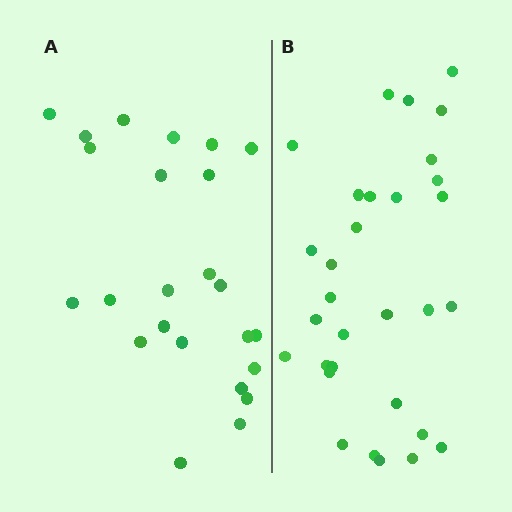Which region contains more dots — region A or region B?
Region B (the right region) has more dots.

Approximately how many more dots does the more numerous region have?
Region B has roughly 8 or so more dots than region A.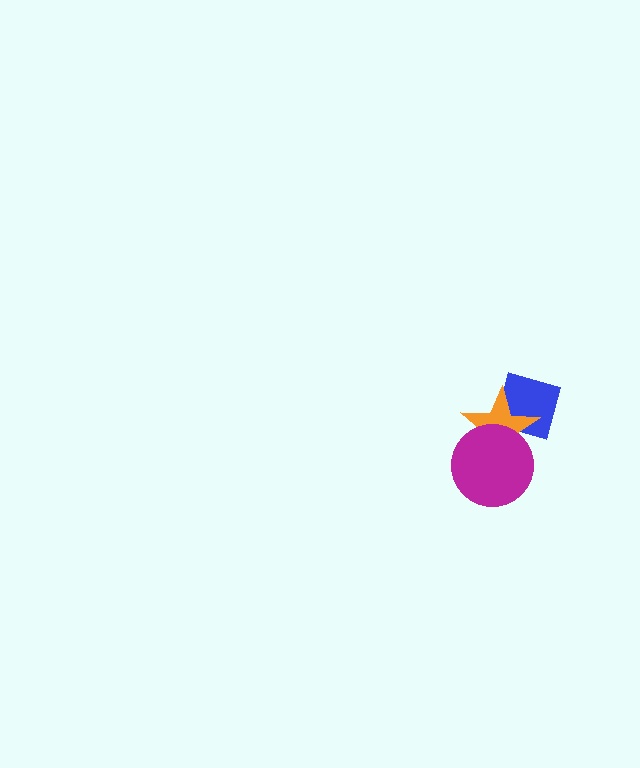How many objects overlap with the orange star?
2 objects overlap with the orange star.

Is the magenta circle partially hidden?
No, no other shape covers it.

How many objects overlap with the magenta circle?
2 objects overlap with the magenta circle.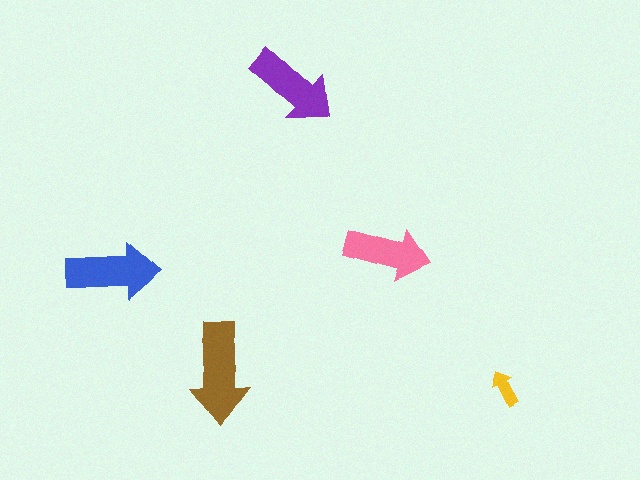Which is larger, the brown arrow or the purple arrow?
The brown one.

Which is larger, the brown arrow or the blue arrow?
The brown one.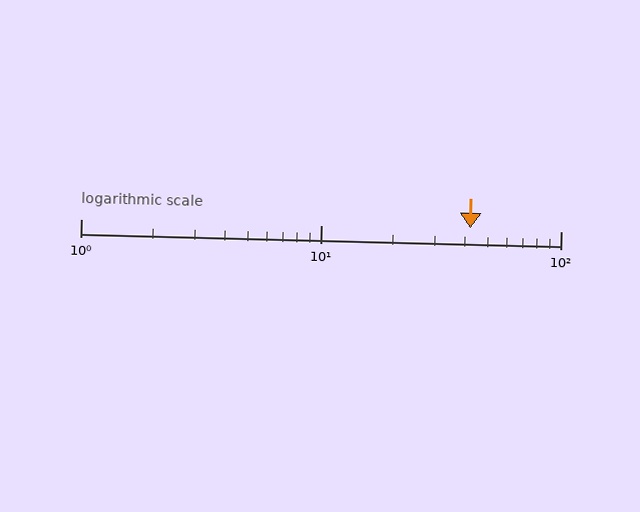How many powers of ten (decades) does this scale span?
The scale spans 2 decades, from 1 to 100.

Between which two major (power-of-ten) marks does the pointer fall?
The pointer is between 10 and 100.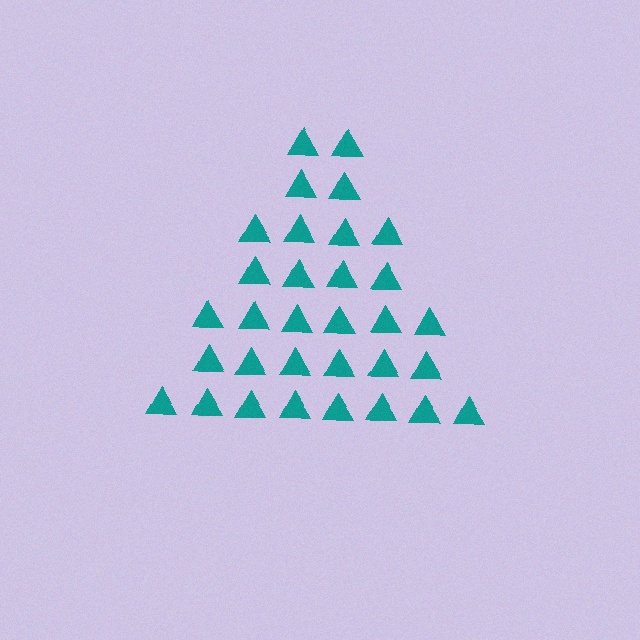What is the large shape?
The large shape is a triangle.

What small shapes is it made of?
It is made of small triangles.